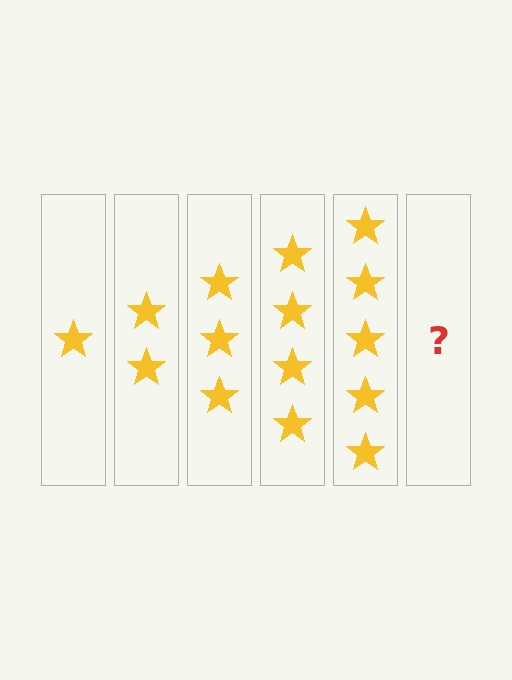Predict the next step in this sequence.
The next step is 6 stars.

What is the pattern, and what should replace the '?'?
The pattern is that each step adds one more star. The '?' should be 6 stars.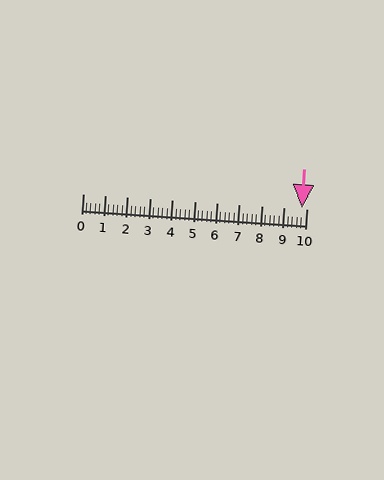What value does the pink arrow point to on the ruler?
The pink arrow points to approximately 9.8.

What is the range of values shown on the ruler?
The ruler shows values from 0 to 10.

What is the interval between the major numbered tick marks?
The major tick marks are spaced 1 units apart.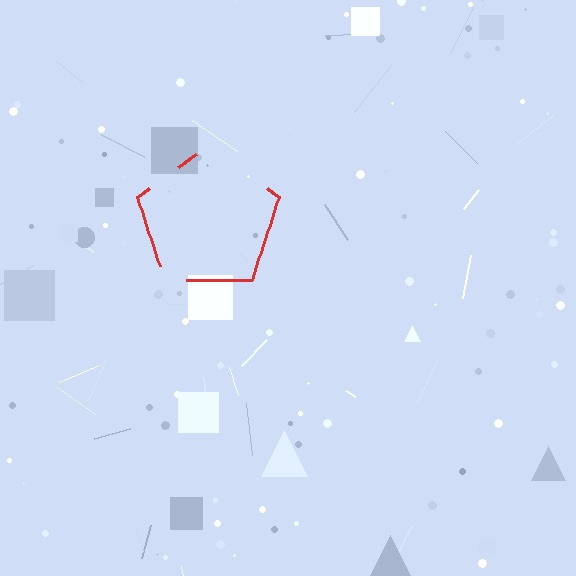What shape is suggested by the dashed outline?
The dashed outline suggests a pentagon.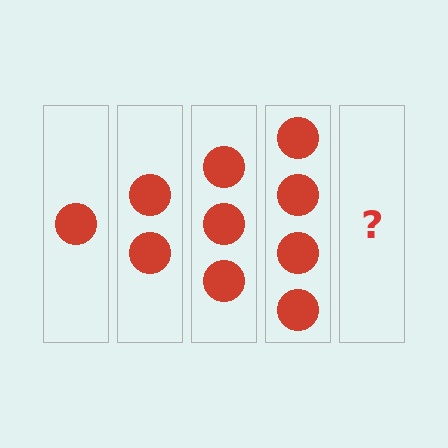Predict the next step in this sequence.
The next step is 5 circles.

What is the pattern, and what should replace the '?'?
The pattern is that each step adds one more circle. The '?' should be 5 circles.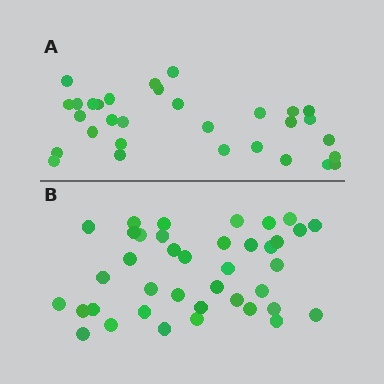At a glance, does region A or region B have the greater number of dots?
Region B (the bottom region) has more dots.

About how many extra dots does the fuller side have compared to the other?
Region B has roughly 8 or so more dots than region A.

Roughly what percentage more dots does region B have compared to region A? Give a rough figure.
About 25% more.